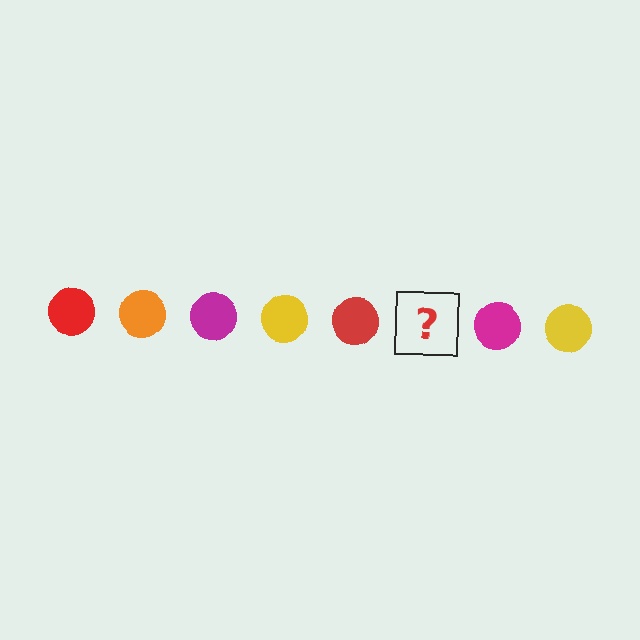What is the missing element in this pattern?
The missing element is an orange circle.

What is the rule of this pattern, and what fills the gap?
The rule is that the pattern cycles through red, orange, magenta, yellow circles. The gap should be filled with an orange circle.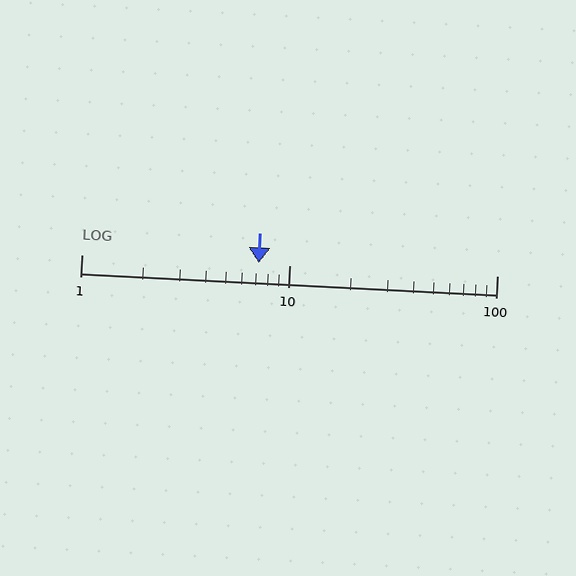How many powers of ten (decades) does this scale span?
The scale spans 2 decades, from 1 to 100.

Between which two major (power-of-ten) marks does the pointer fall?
The pointer is between 1 and 10.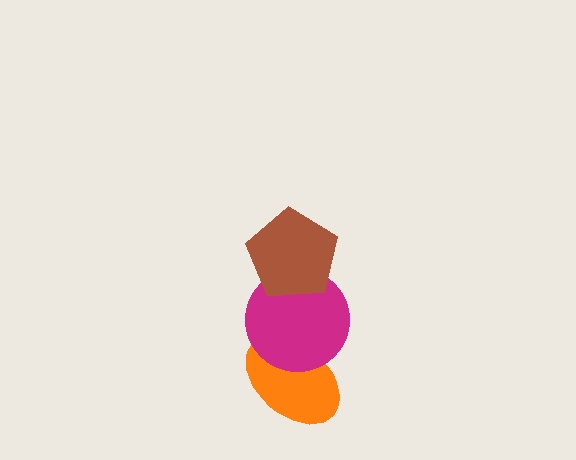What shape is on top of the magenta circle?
The brown pentagon is on top of the magenta circle.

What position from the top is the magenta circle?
The magenta circle is 2nd from the top.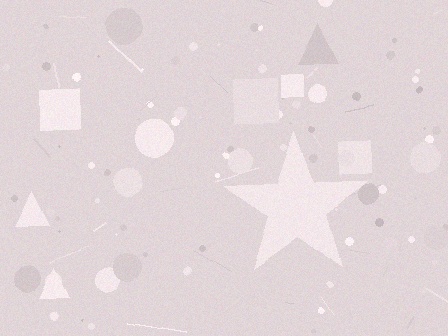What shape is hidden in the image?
A star is hidden in the image.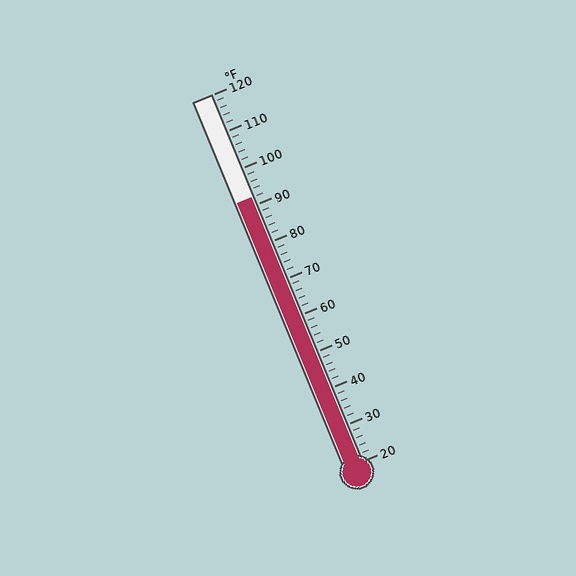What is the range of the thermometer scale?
The thermometer scale ranges from 20°F to 120°F.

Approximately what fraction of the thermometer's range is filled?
The thermometer is filled to approximately 70% of its range.